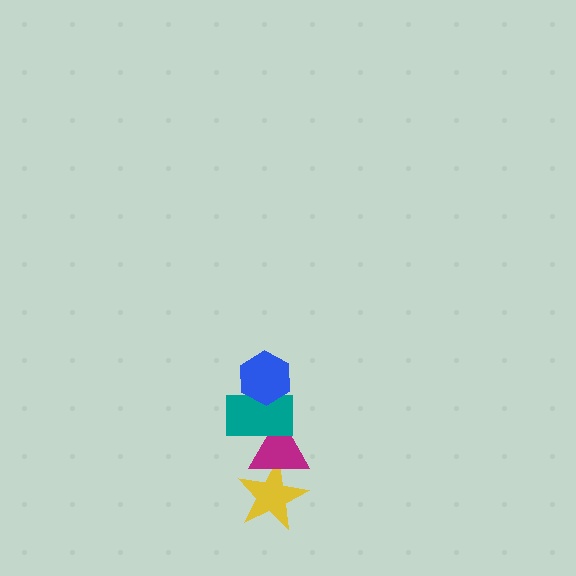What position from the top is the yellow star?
The yellow star is 4th from the top.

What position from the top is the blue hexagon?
The blue hexagon is 1st from the top.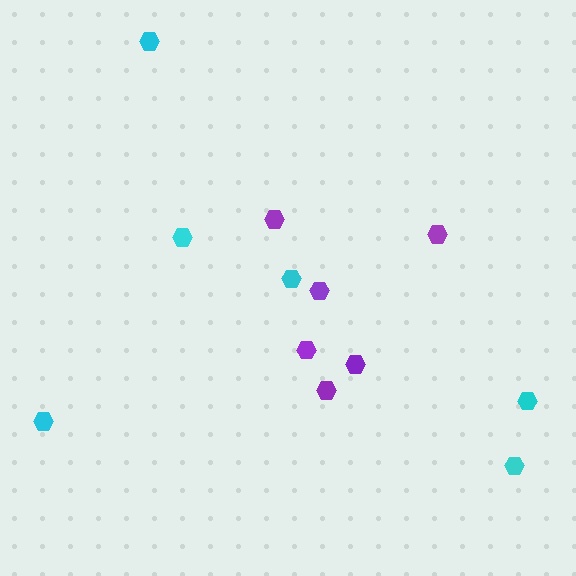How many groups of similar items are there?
There are 2 groups: one group of cyan hexagons (6) and one group of purple hexagons (6).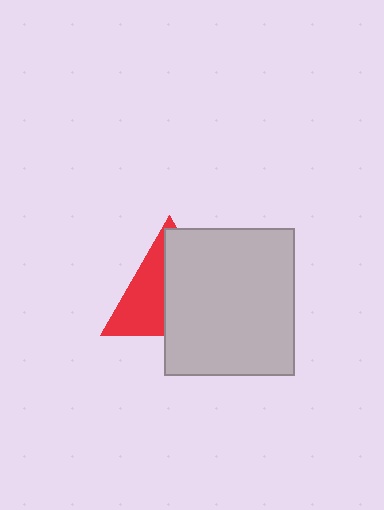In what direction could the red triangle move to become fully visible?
The red triangle could move left. That would shift it out from behind the light gray rectangle entirely.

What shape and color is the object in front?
The object in front is a light gray rectangle.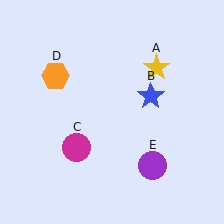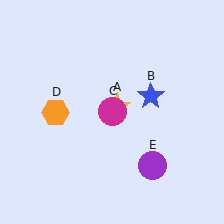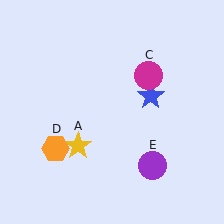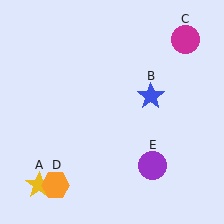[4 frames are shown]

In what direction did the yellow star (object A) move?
The yellow star (object A) moved down and to the left.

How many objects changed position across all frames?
3 objects changed position: yellow star (object A), magenta circle (object C), orange hexagon (object D).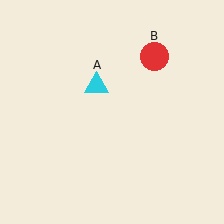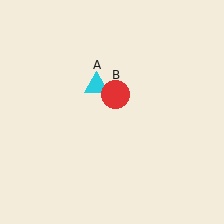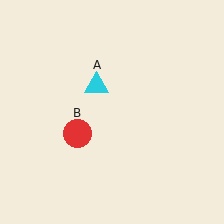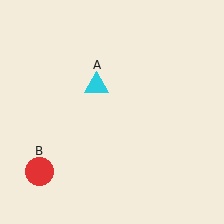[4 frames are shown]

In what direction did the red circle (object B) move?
The red circle (object B) moved down and to the left.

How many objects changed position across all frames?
1 object changed position: red circle (object B).